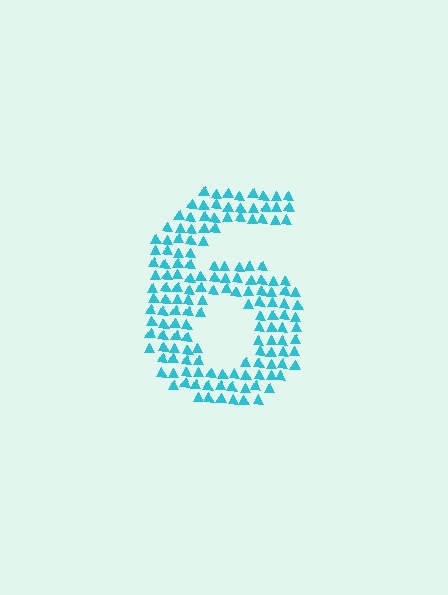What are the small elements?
The small elements are triangles.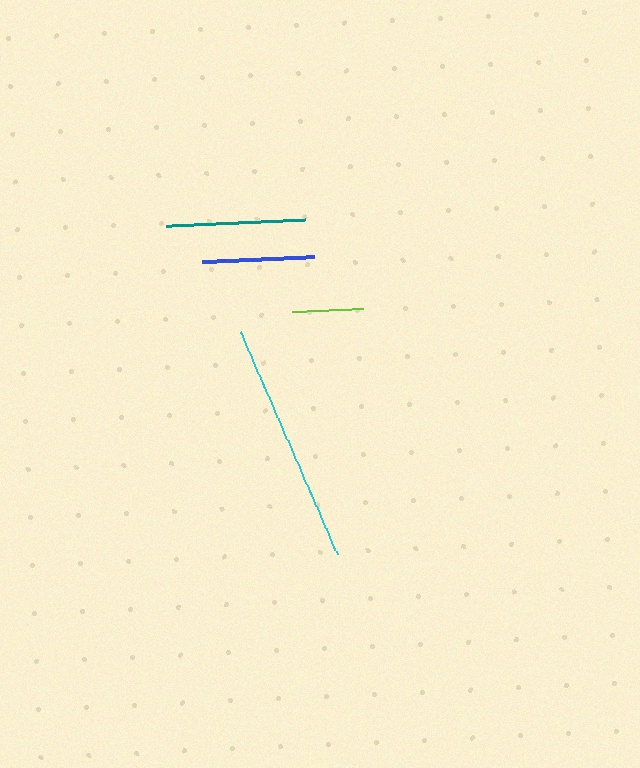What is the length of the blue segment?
The blue segment is approximately 112 pixels long.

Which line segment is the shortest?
The lime line is the shortest at approximately 71 pixels.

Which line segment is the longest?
The cyan line is the longest at approximately 243 pixels.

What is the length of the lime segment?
The lime segment is approximately 71 pixels long.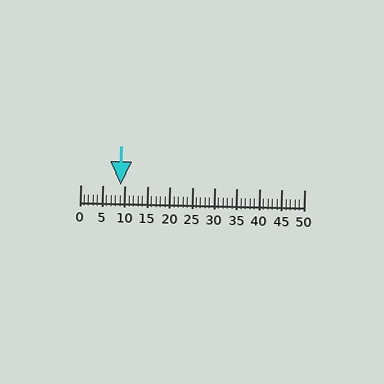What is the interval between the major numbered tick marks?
The major tick marks are spaced 5 units apart.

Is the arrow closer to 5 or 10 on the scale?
The arrow is closer to 10.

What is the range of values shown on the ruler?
The ruler shows values from 0 to 50.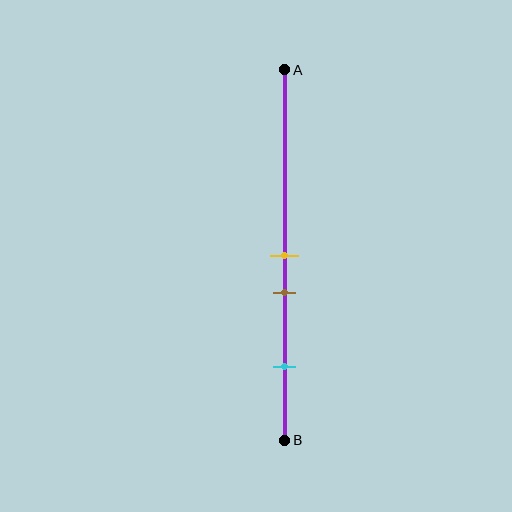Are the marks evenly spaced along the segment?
No, the marks are not evenly spaced.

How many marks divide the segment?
There are 3 marks dividing the segment.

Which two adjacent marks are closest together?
The yellow and brown marks are the closest adjacent pair.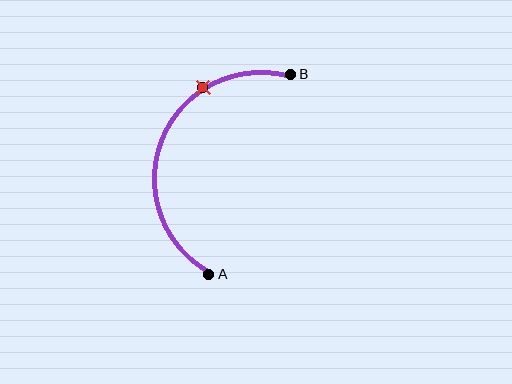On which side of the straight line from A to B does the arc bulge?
The arc bulges to the left of the straight line connecting A and B.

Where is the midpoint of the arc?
The arc midpoint is the point on the curve farthest from the straight line joining A and B. It sits to the left of that line.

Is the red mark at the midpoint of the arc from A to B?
No. The red mark lies on the arc but is closer to endpoint B. The arc midpoint would be at the point on the curve equidistant along the arc from both A and B.